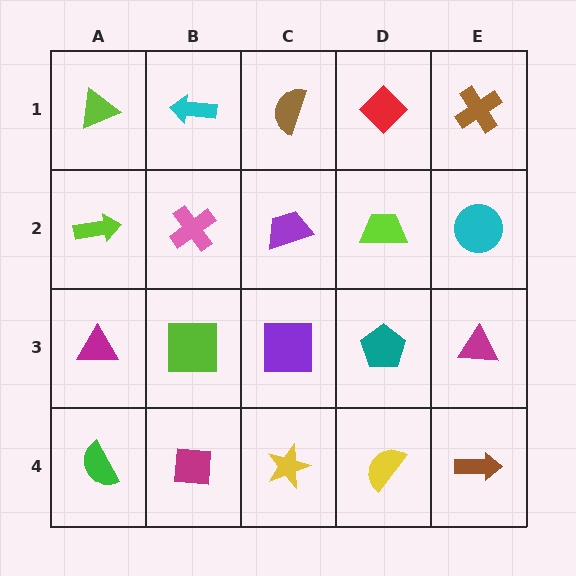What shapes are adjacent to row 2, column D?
A red diamond (row 1, column D), a teal pentagon (row 3, column D), a purple trapezoid (row 2, column C), a cyan circle (row 2, column E).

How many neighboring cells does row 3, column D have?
4.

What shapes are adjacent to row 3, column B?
A pink cross (row 2, column B), a magenta square (row 4, column B), a magenta triangle (row 3, column A), a purple square (row 3, column C).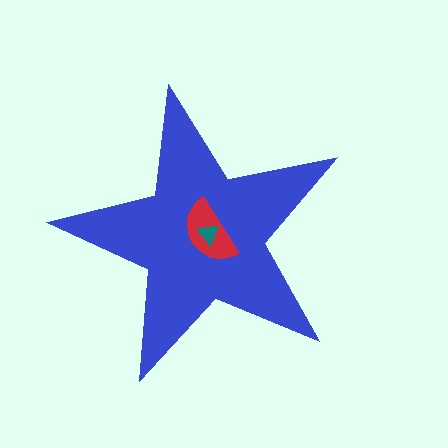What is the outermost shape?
The blue star.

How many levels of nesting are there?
3.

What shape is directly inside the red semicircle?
The teal triangle.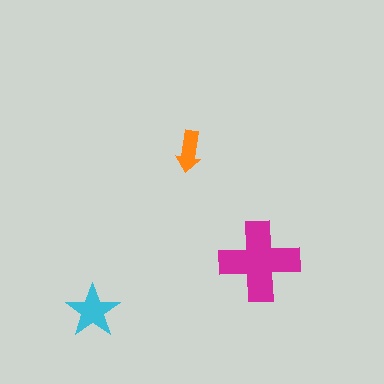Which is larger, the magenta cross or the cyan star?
The magenta cross.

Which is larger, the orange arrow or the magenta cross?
The magenta cross.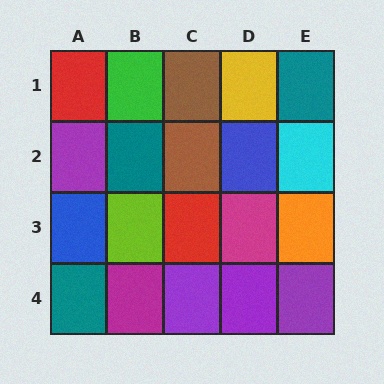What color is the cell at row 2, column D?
Blue.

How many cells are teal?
3 cells are teal.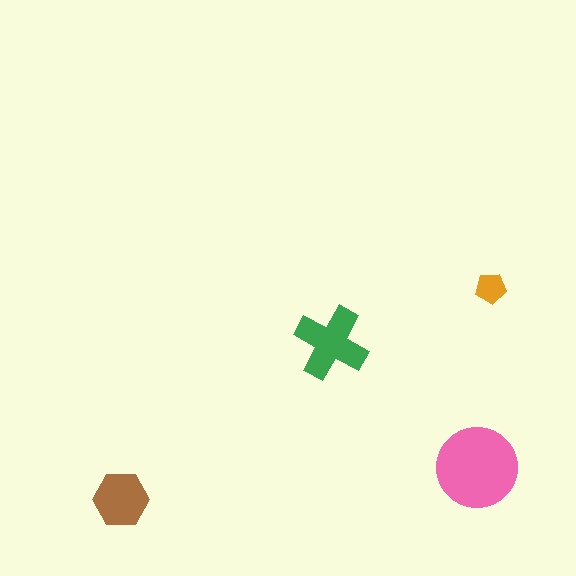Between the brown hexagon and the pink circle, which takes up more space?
The pink circle.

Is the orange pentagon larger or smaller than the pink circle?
Smaller.